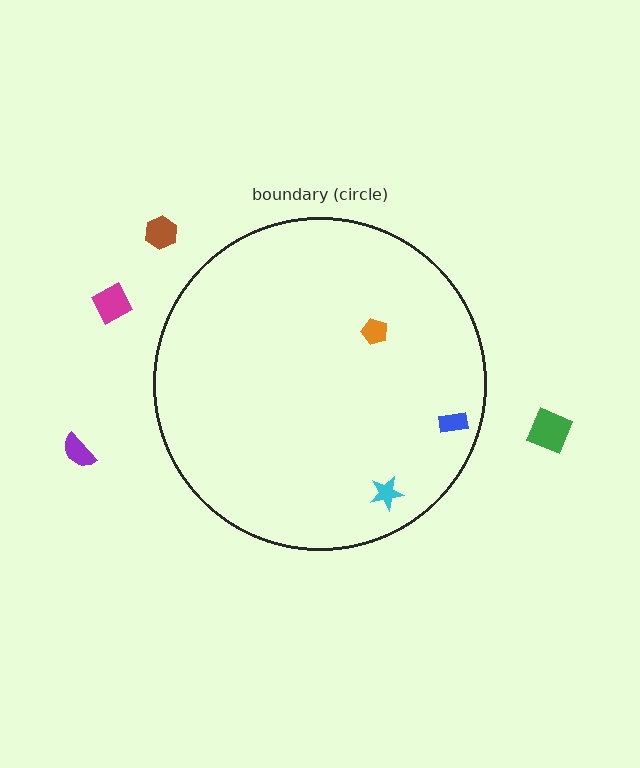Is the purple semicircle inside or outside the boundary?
Outside.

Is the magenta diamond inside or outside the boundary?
Outside.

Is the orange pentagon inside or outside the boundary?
Inside.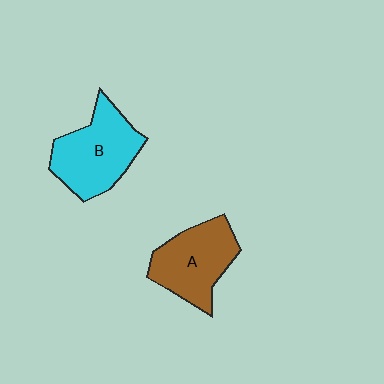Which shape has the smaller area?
Shape A (brown).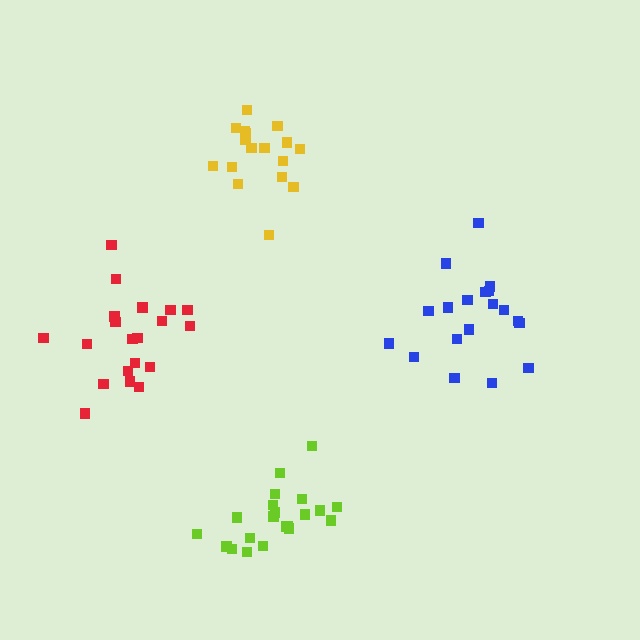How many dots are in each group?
Group 1: 20 dots, Group 2: 19 dots, Group 3: 21 dots, Group 4: 17 dots (77 total).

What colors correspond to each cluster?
The clusters are colored: red, blue, lime, yellow.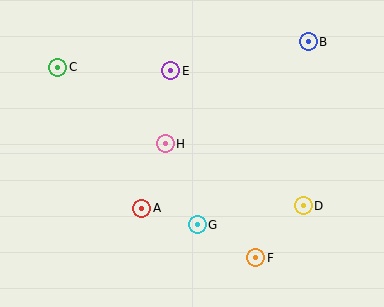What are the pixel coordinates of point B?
Point B is at (308, 42).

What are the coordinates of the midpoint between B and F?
The midpoint between B and F is at (282, 150).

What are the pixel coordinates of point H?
Point H is at (165, 144).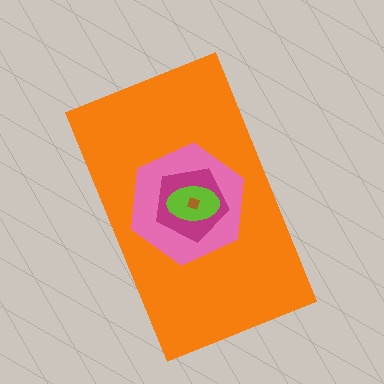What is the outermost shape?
The orange rectangle.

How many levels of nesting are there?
5.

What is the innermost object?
The brown diamond.